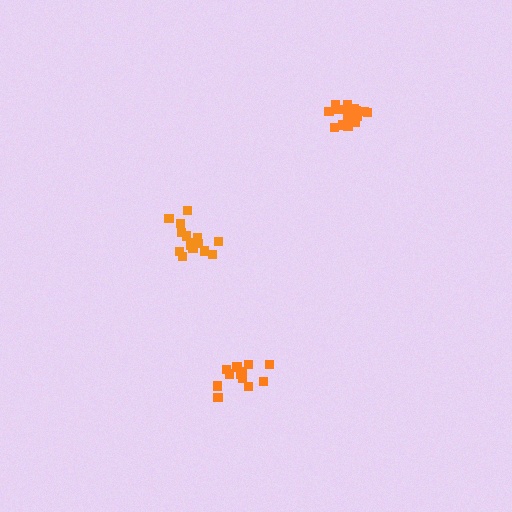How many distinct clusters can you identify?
There are 3 distinct clusters.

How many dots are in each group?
Group 1: 15 dots, Group 2: 16 dots, Group 3: 12 dots (43 total).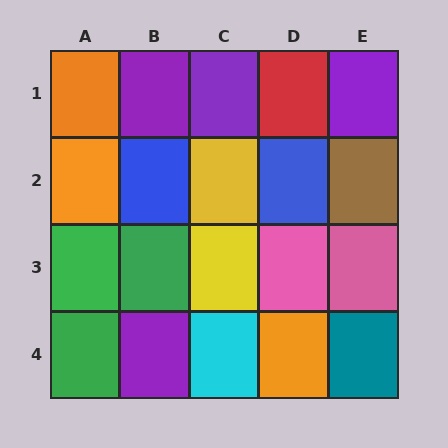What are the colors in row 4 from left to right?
Green, purple, cyan, orange, teal.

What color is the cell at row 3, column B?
Green.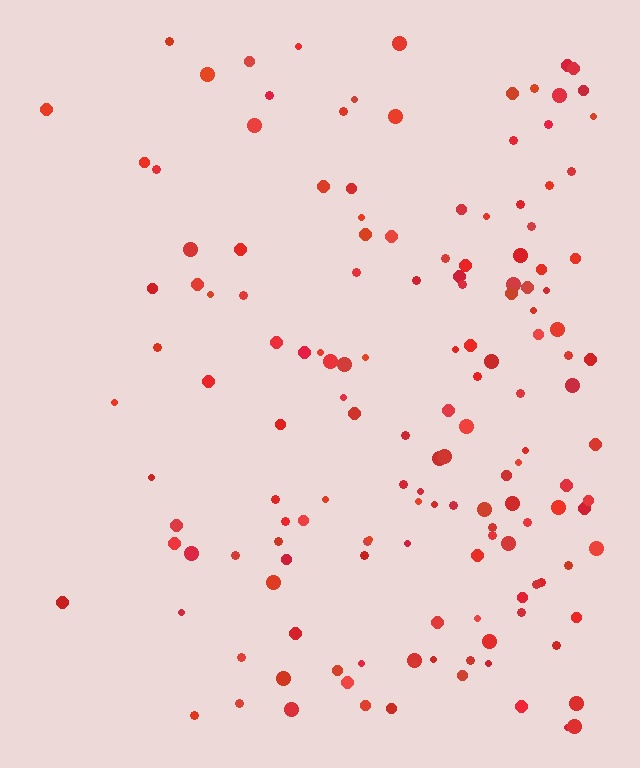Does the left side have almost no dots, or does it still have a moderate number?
Still a moderate number, just noticeably fewer than the right.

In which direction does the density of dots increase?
From left to right, with the right side densest.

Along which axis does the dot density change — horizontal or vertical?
Horizontal.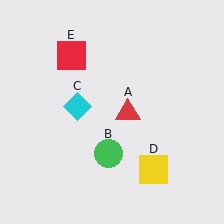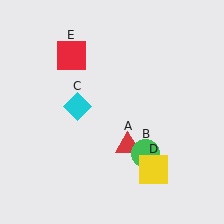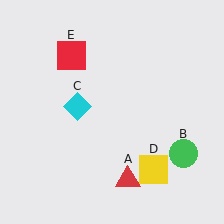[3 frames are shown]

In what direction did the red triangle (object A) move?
The red triangle (object A) moved down.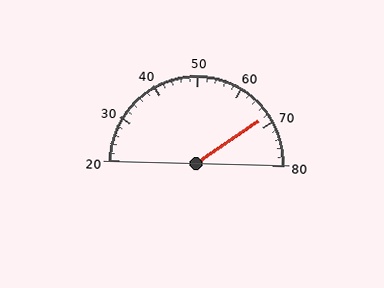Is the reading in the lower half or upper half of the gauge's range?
The reading is in the upper half of the range (20 to 80).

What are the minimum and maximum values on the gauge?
The gauge ranges from 20 to 80.